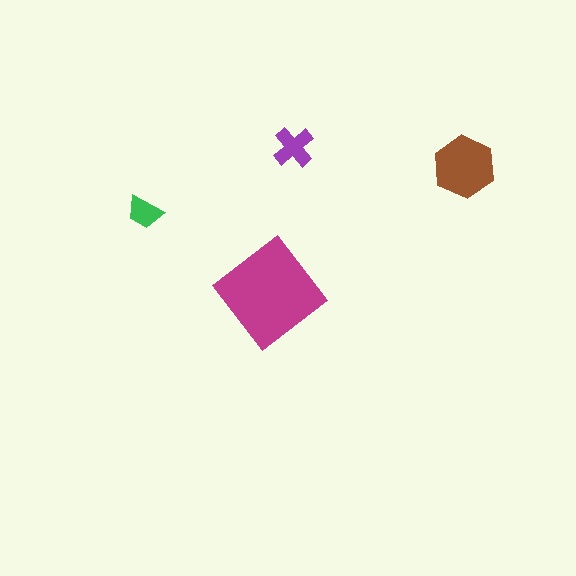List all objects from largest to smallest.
The magenta diamond, the brown hexagon, the purple cross, the green trapezoid.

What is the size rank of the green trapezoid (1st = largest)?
4th.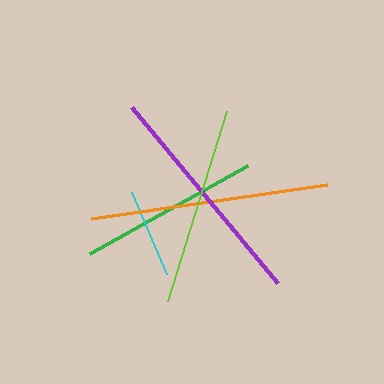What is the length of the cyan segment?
The cyan segment is approximately 89 pixels long.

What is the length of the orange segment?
The orange segment is approximately 238 pixels long.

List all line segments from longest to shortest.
From longest to shortest: orange, purple, lime, green, cyan.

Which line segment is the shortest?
The cyan line is the shortest at approximately 89 pixels.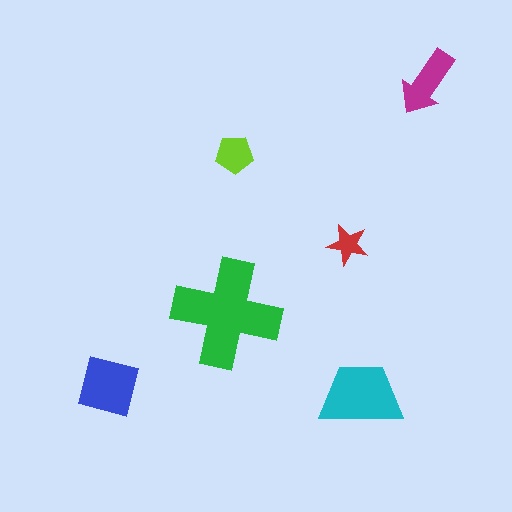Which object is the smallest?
The red star.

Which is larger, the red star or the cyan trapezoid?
The cyan trapezoid.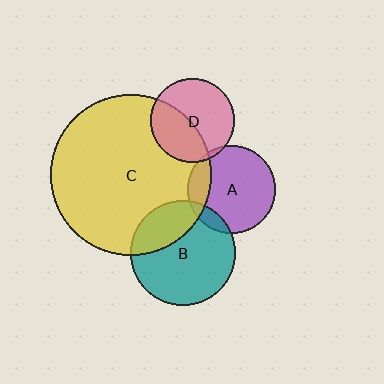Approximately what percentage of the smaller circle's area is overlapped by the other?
Approximately 10%.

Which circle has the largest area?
Circle C (yellow).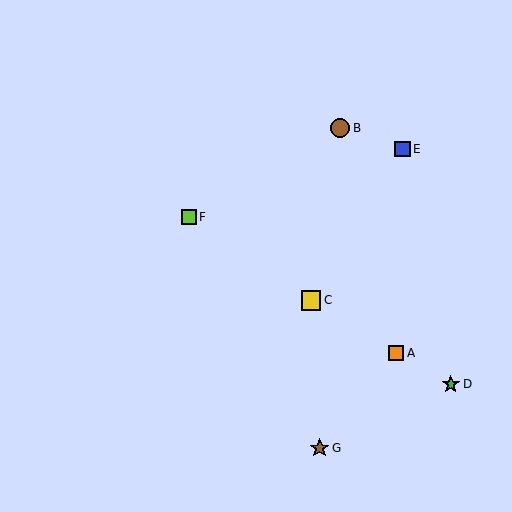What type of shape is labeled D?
Shape D is a green star.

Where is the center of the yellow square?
The center of the yellow square is at (311, 300).